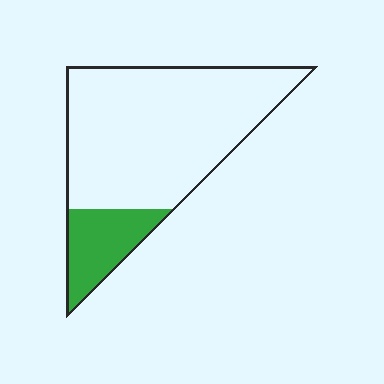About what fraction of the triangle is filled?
About one fifth (1/5).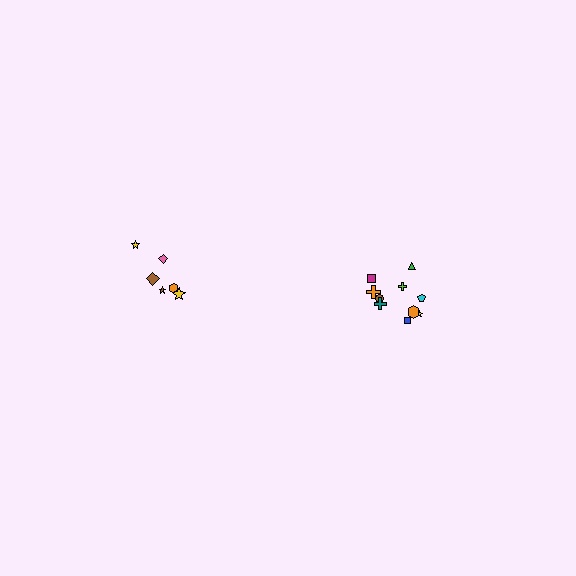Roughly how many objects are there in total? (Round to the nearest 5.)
Roughly 15 objects in total.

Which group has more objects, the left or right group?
The right group.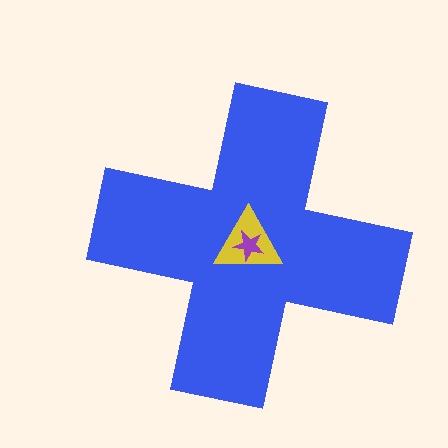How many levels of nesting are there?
3.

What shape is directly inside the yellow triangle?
The purple star.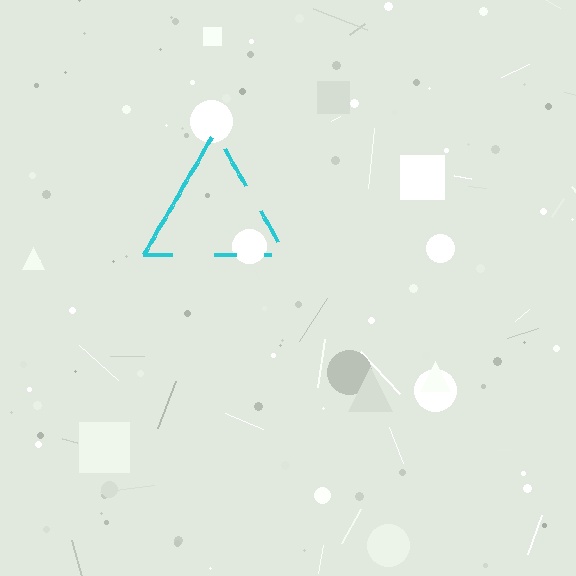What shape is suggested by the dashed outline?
The dashed outline suggests a triangle.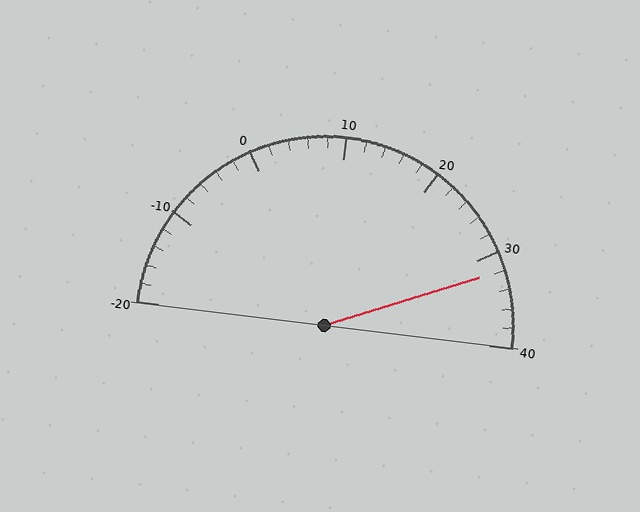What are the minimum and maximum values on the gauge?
The gauge ranges from -20 to 40.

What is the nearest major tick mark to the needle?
The nearest major tick mark is 30.